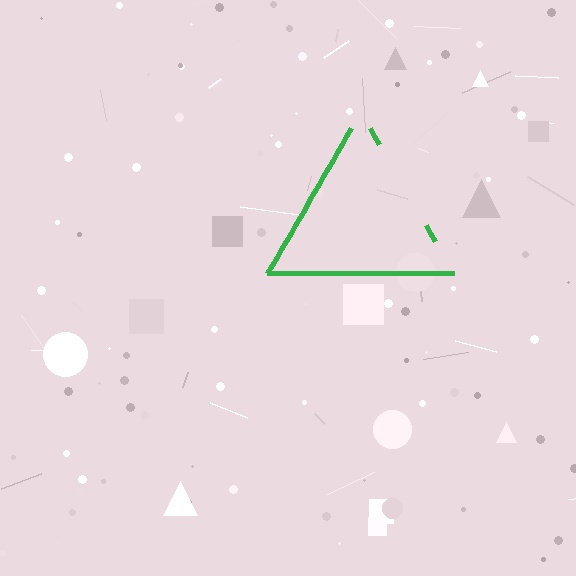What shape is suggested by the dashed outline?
The dashed outline suggests a triangle.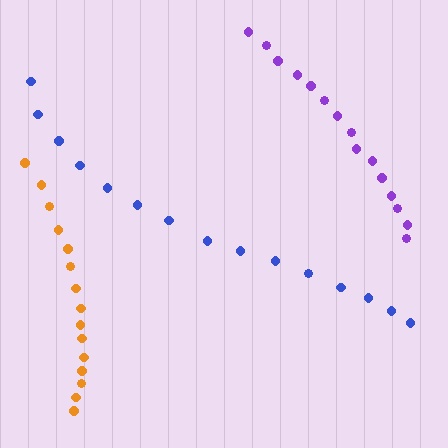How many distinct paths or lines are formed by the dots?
There are 3 distinct paths.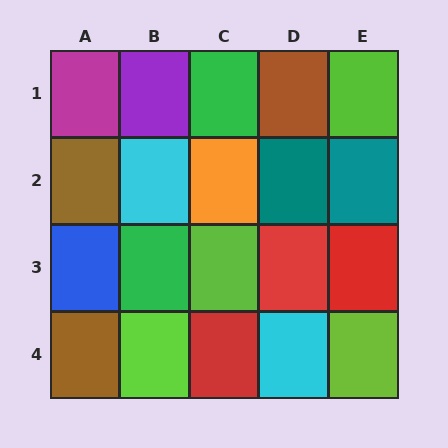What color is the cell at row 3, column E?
Red.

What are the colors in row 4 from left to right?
Brown, lime, red, cyan, lime.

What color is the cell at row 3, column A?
Blue.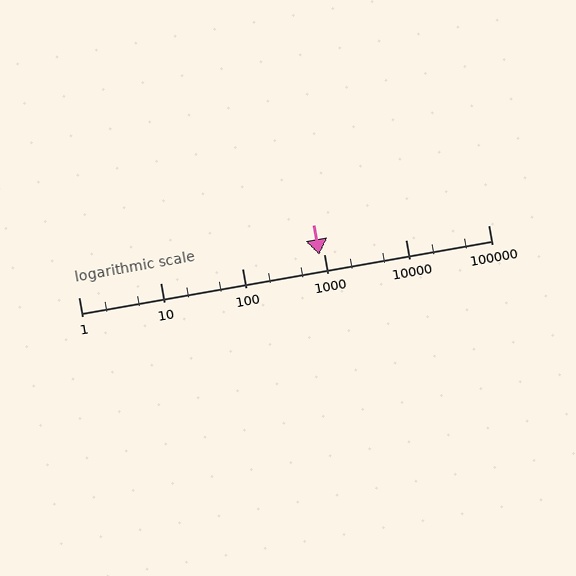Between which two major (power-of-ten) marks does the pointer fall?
The pointer is between 100 and 1000.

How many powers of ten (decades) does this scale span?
The scale spans 5 decades, from 1 to 100000.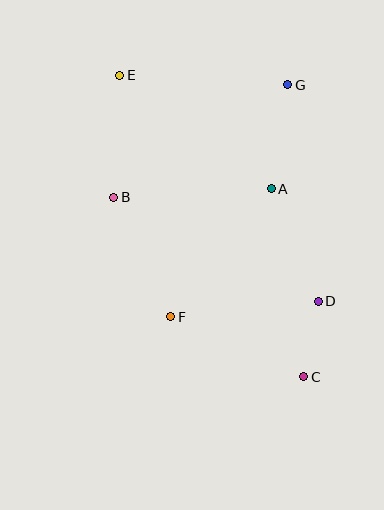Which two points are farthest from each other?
Points C and E are farthest from each other.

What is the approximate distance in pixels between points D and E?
The distance between D and E is approximately 301 pixels.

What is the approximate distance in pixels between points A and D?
The distance between A and D is approximately 122 pixels.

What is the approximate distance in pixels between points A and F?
The distance between A and F is approximately 163 pixels.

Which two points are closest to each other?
Points C and D are closest to each other.